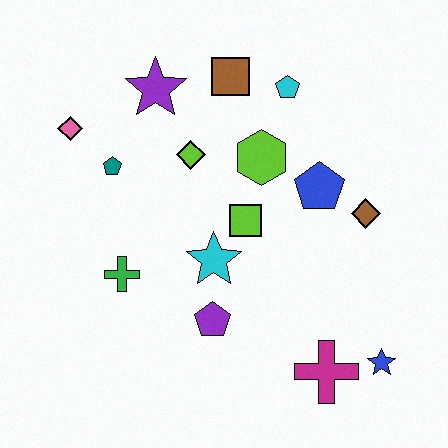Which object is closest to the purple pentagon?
The cyan star is closest to the purple pentagon.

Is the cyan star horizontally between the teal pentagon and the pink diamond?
No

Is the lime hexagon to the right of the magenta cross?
No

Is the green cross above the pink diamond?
No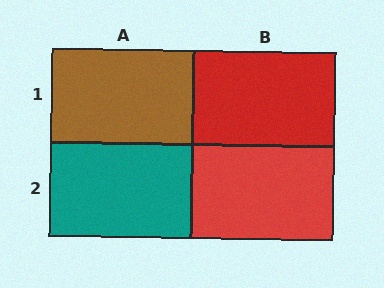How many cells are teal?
1 cell is teal.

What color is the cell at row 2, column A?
Teal.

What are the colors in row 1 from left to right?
Brown, red.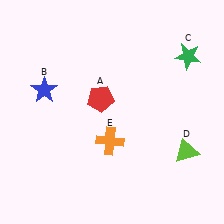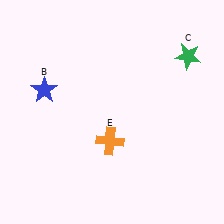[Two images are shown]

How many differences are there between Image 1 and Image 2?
There are 2 differences between the two images.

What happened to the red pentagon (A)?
The red pentagon (A) was removed in Image 2. It was in the top-left area of Image 1.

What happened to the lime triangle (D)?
The lime triangle (D) was removed in Image 2. It was in the bottom-right area of Image 1.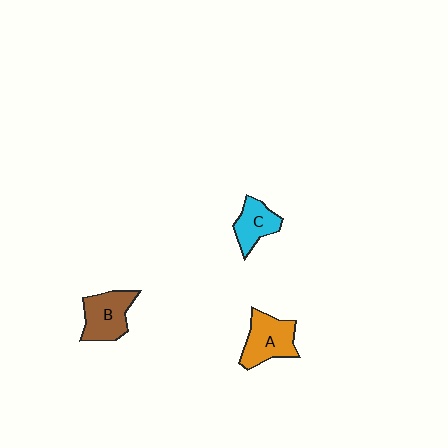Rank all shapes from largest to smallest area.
From largest to smallest: A (orange), B (brown), C (cyan).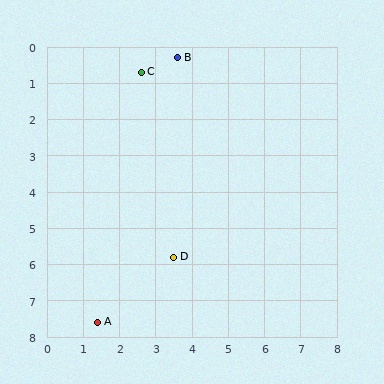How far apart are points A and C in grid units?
Points A and C are about 7.0 grid units apart.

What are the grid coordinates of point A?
Point A is at approximately (1.4, 7.6).